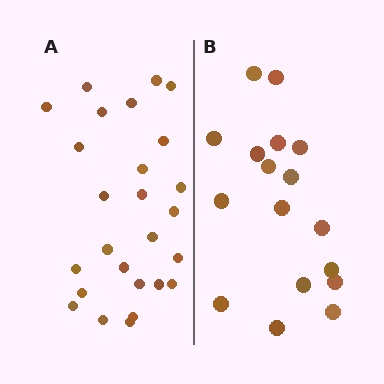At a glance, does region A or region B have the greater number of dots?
Region A (the left region) has more dots.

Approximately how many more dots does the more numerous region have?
Region A has roughly 8 or so more dots than region B.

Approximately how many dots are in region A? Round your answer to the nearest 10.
About 30 dots. (The exact count is 26, which rounds to 30.)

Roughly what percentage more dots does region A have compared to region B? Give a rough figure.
About 55% more.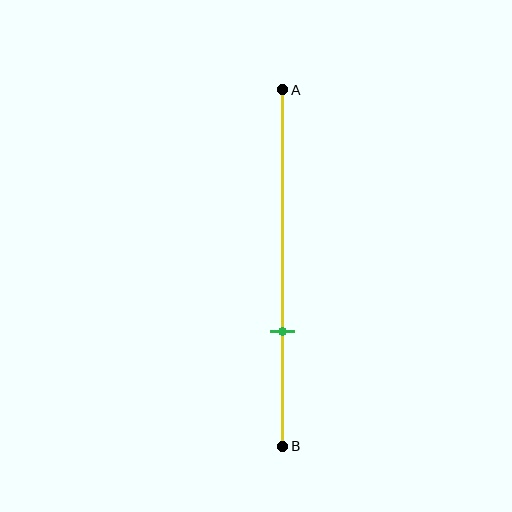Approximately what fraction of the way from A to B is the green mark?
The green mark is approximately 70% of the way from A to B.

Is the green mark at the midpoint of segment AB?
No, the mark is at about 70% from A, not at the 50% midpoint.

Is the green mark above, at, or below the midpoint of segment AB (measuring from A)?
The green mark is below the midpoint of segment AB.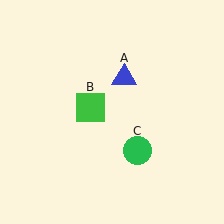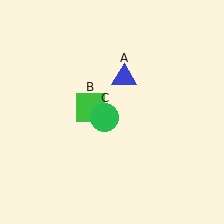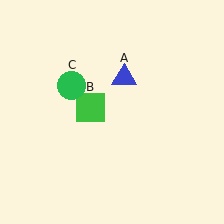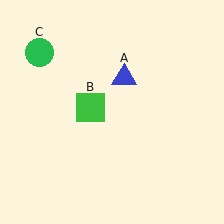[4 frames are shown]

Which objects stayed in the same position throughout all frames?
Blue triangle (object A) and green square (object B) remained stationary.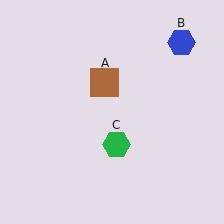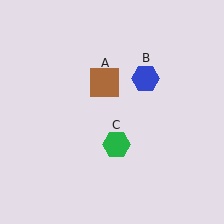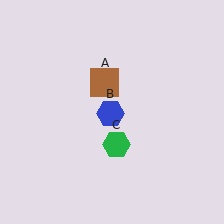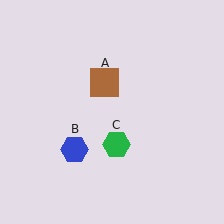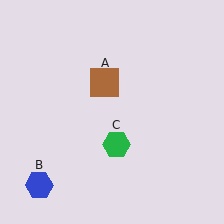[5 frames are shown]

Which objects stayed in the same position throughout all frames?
Brown square (object A) and green hexagon (object C) remained stationary.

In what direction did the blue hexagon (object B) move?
The blue hexagon (object B) moved down and to the left.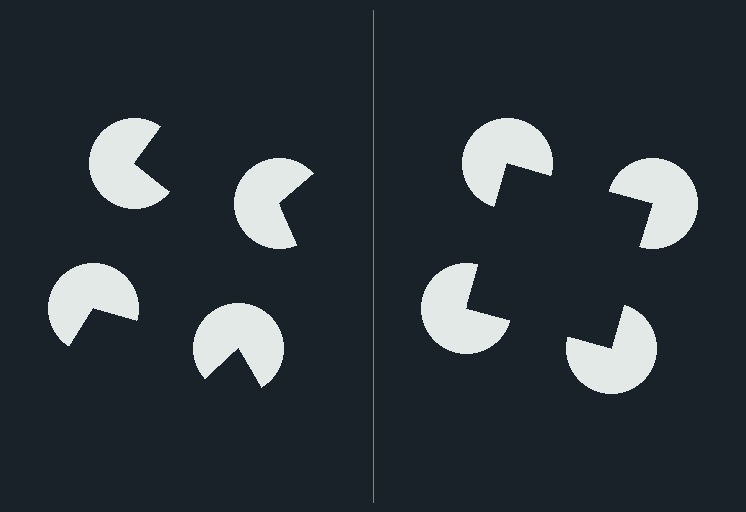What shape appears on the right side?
An illusory square.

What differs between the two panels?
The pac-man discs are positioned identically on both sides; only the wedge orientations differ. On the right they align to a square; on the left they are misaligned.